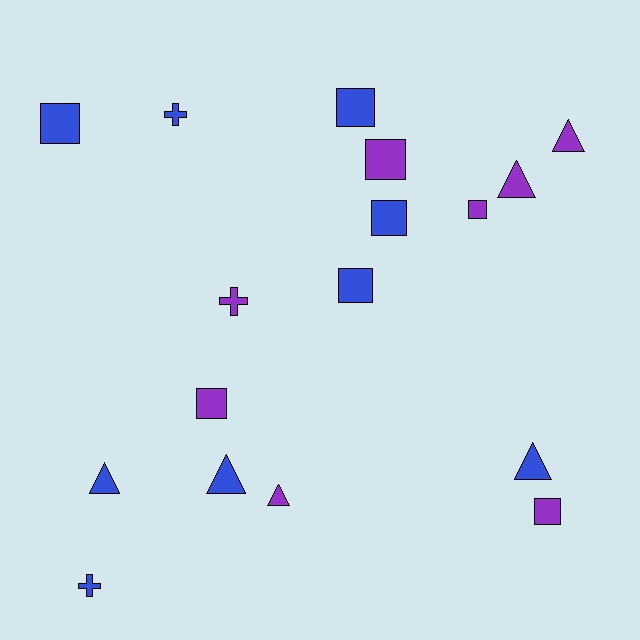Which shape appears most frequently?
Square, with 8 objects.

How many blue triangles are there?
There are 3 blue triangles.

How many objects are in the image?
There are 17 objects.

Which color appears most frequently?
Blue, with 9 objects.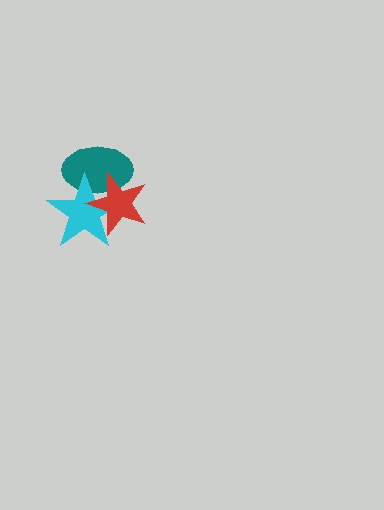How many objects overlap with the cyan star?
2 objects overlap with the cyan star.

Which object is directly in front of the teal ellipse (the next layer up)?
The cyan star is directly in front of the teal ellipse.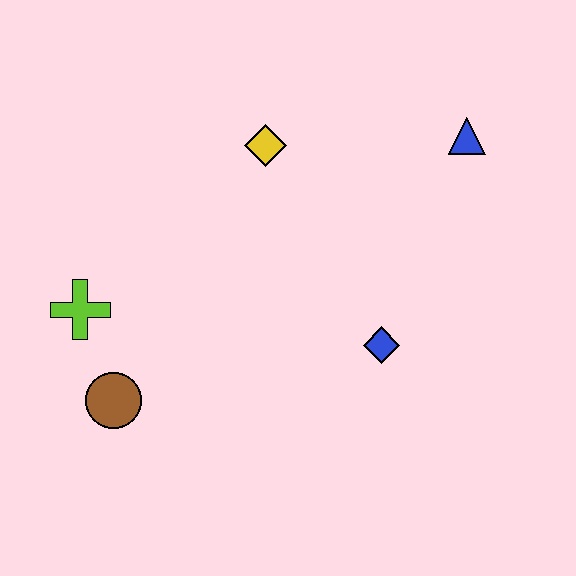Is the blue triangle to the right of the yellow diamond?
Yes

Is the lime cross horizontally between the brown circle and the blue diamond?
No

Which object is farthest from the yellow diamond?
The brown circle is farthest from the yellow diamond.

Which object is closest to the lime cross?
The brown circle is closest to the lime cross.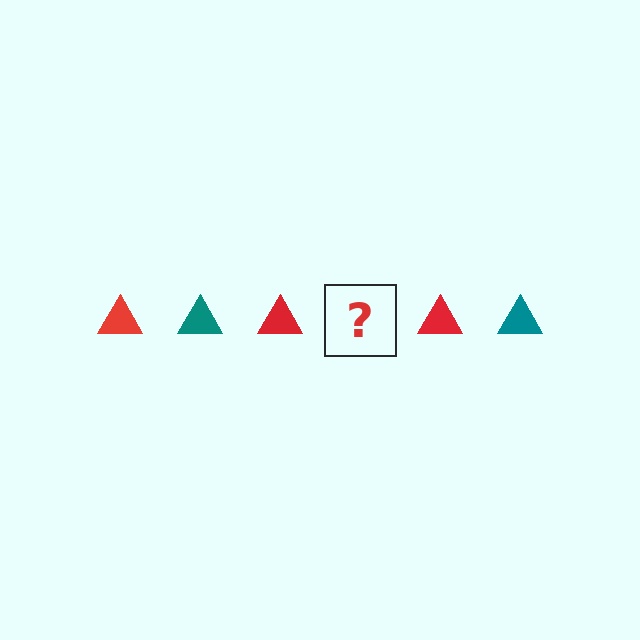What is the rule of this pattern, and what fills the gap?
The rule is that the pattern cycles through red, teal triangles. The gap should be filled with a teal triangle.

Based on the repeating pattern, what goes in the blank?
The blank should be a teal triangle.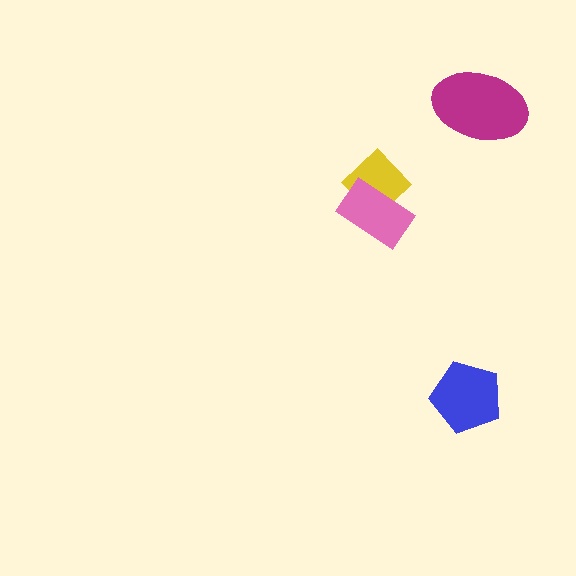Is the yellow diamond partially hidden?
Yes, it is partially covered by another shape.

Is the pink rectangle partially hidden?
No, no other shape covers it.